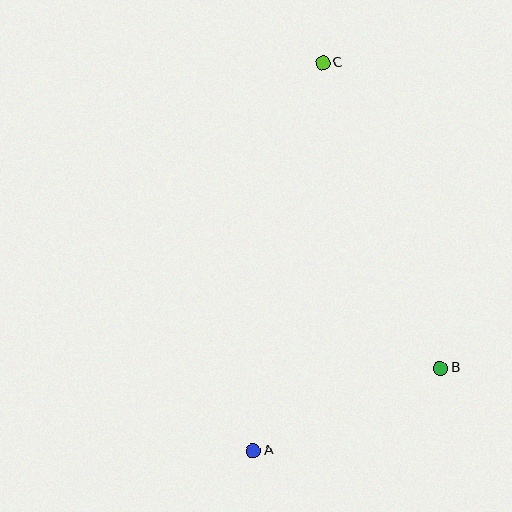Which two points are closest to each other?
Points A and B are closest to each other.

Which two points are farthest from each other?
Points A and C are farthest from each other.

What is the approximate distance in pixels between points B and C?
The distance between B and C is approximately 328 pixels.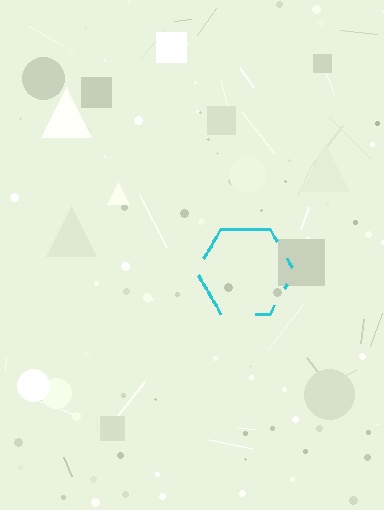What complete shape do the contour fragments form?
The contour fragments form a hexagon.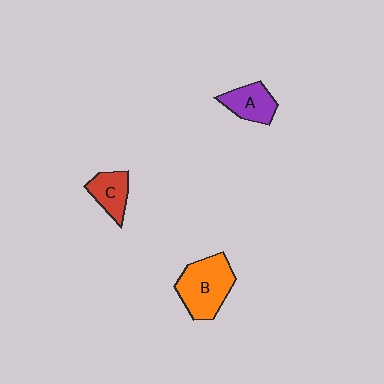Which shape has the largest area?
Shape B (orange).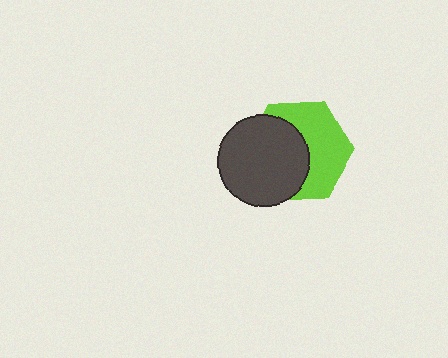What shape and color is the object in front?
The object in front is a dark gray circle.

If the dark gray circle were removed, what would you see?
You would see the complete lime hexagon.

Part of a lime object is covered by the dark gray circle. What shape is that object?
It is a hexagon.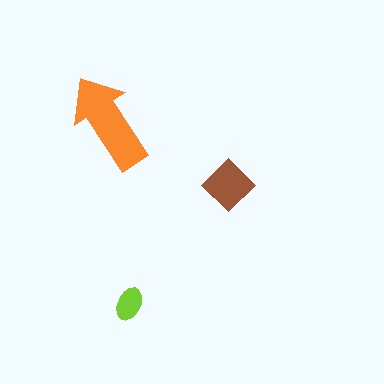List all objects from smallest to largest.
The lime ellipse, the brown diamond, the orange arrow.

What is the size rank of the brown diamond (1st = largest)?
2nd.